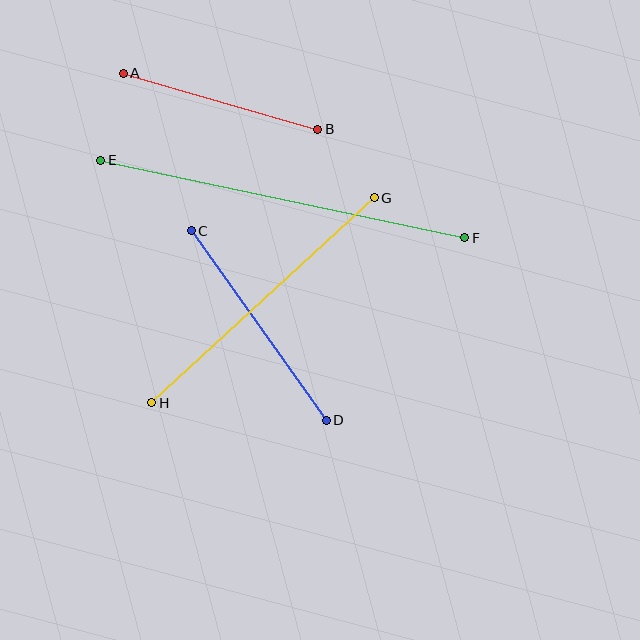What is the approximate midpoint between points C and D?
The midpoint is at approximately (259, 326) pixels.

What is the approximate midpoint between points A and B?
The midpoint is at approximately (220, 101) pixels.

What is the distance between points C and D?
The distance is approximately 233 pixels.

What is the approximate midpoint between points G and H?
The midpoint is at approximately (263, 300) pixels.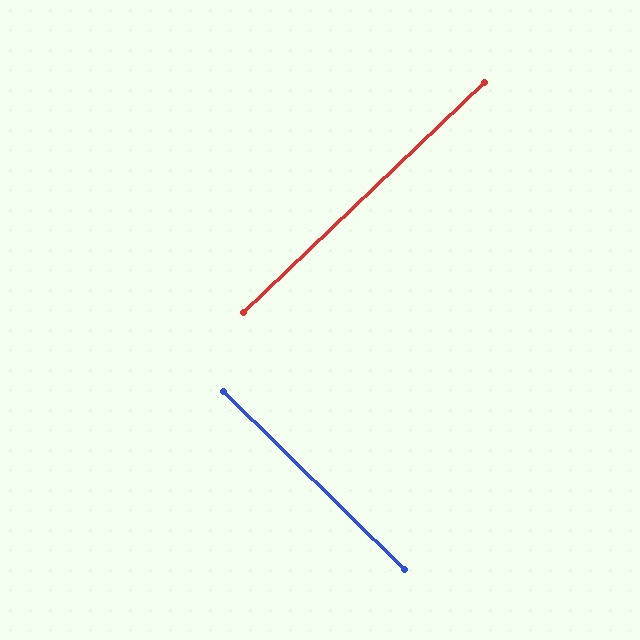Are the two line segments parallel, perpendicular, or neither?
Perpendicular — they meet at approximately 88°.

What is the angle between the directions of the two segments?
Approximately 88 degrees.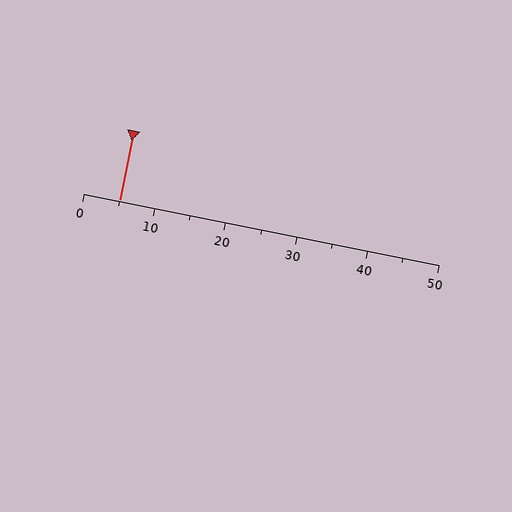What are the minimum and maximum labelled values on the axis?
The axis runs from 0 to 50.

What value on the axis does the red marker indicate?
The marker indicates approximately 5.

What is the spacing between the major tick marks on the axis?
The major ticks are spaced 10 apart.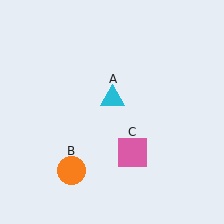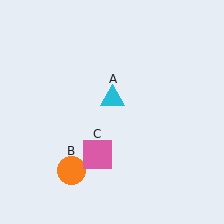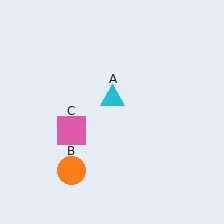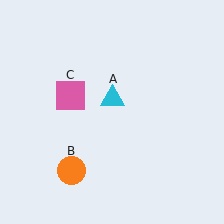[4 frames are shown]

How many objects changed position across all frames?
1 object changed position: pink square (object C).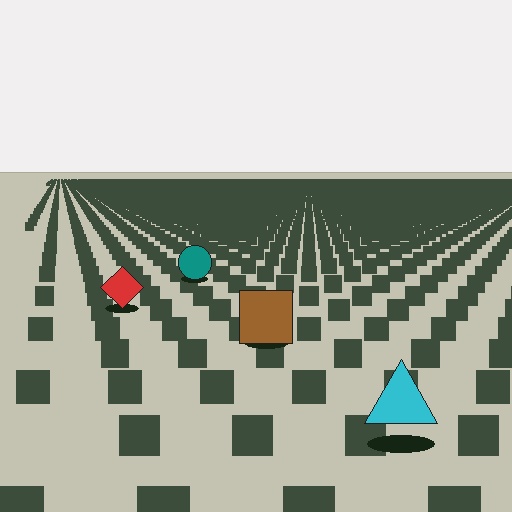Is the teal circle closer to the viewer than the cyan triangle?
No. The cyan triangle is closer — you can tell from the texture gradient: the ground texture is coarser near it.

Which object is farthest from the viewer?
The teal circle is farthest from the viewer. It appears smaller and the ground texture around it is denser.